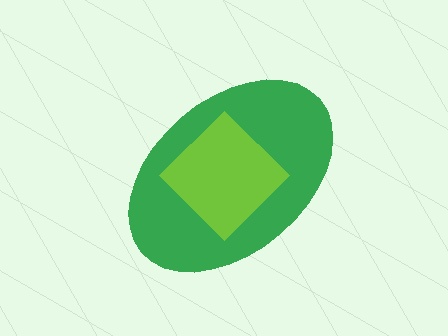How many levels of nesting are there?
2.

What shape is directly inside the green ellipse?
The lime diamond.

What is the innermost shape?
The lime diamond.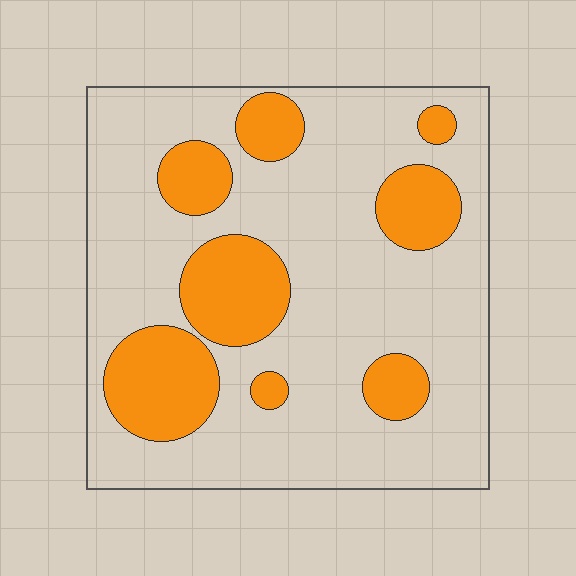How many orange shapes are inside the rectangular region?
8.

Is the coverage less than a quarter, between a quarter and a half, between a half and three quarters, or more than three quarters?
Between a quarter and a half.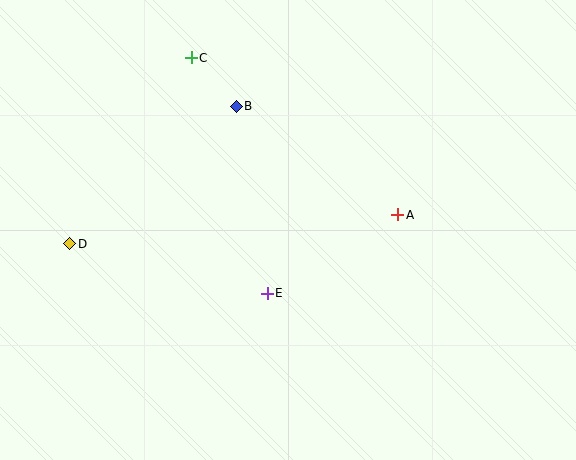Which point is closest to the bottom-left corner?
Point D is closest to the bottom-left corner.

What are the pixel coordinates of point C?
Point C is at (191, 58).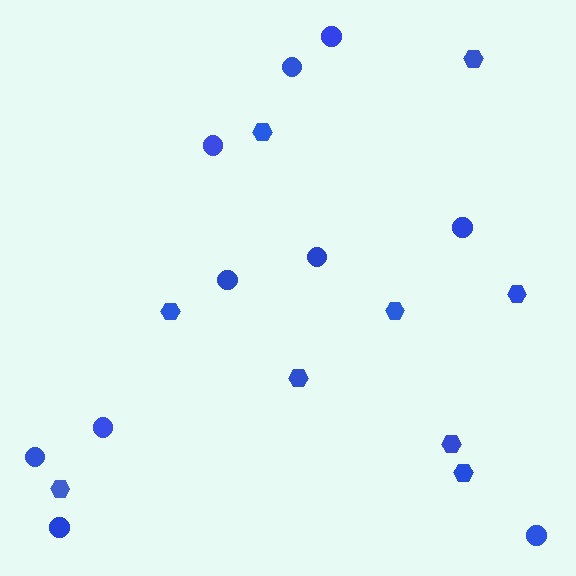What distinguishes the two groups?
There are 2 groups: one group of circles (10) and one group of hexagons (9).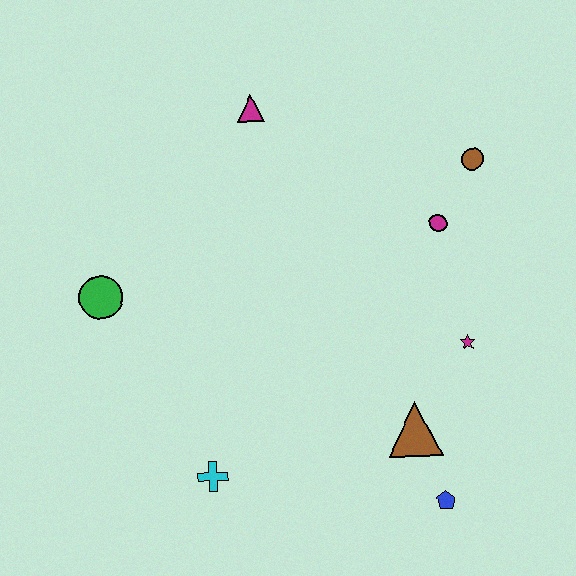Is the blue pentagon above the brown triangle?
No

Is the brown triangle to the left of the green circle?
No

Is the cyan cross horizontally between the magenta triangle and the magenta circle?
No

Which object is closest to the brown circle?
The magenta circle is closest to the brown circle.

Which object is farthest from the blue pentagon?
The magenta triangle is farthest from the blue pentagon.